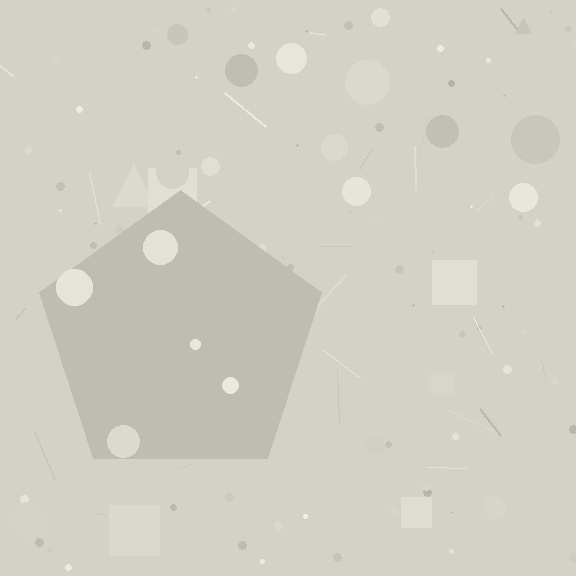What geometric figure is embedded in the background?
A pentagon is embedded in the background.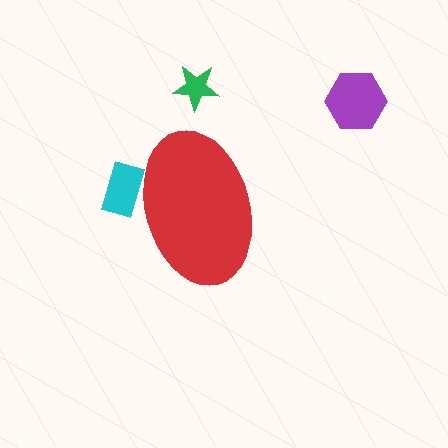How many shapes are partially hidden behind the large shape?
1 shape is partially hidden.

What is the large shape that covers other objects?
A red ellipse.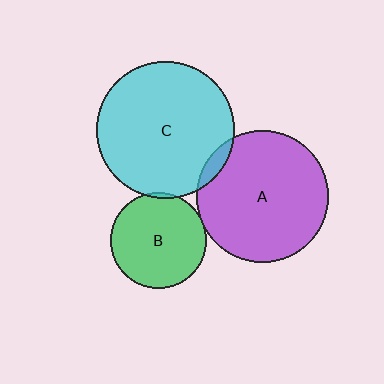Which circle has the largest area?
Circle C (cyan).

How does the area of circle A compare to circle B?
Approximately 1.9 times.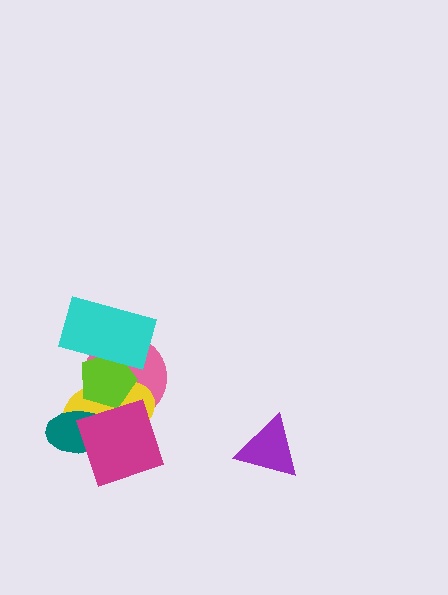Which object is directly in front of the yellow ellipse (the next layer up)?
The teal ellipse is directly in front of the yellow ellipse.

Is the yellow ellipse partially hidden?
Yes, it is partially covered by another shape.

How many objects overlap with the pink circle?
4 objects overlap with the pink circle.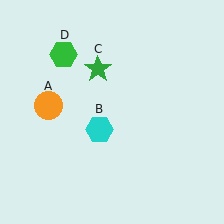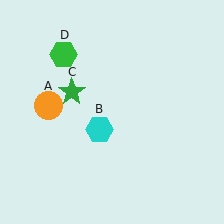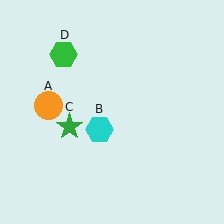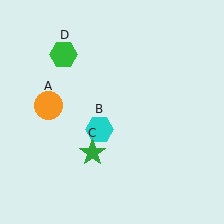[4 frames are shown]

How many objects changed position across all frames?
1 object changed position: green star (object C).